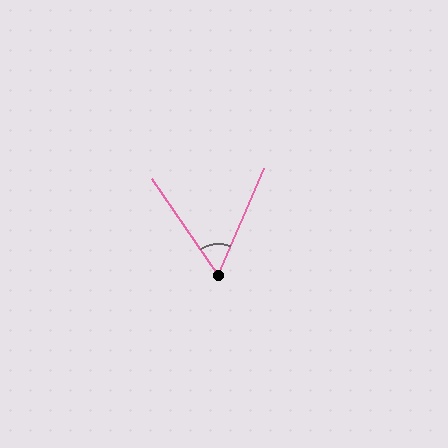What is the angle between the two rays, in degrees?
Approximately 58 degrees.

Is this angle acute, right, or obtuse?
It is acute.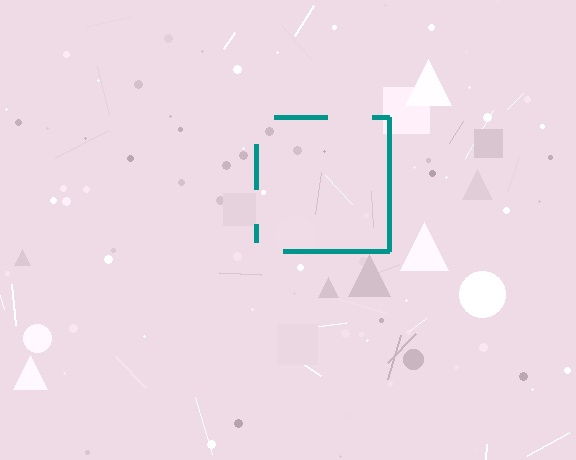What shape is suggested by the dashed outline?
The dashed outline suggests a square.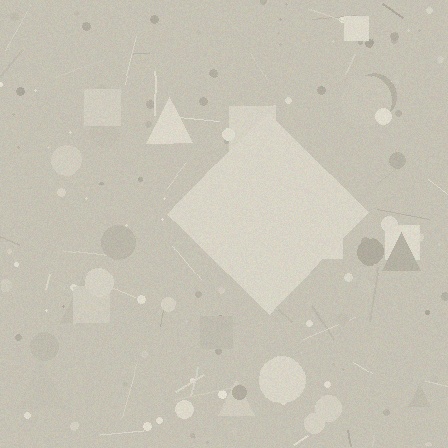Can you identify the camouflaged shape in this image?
The camouflaged shape is a diamond.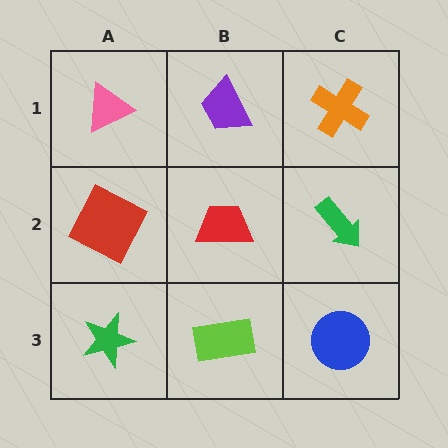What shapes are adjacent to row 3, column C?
A green arrow (row 2, column C), a lime rectangle (row 3, column B).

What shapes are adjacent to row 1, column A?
A red square (row 2, column A), a purple trapezoid (row 1, column B).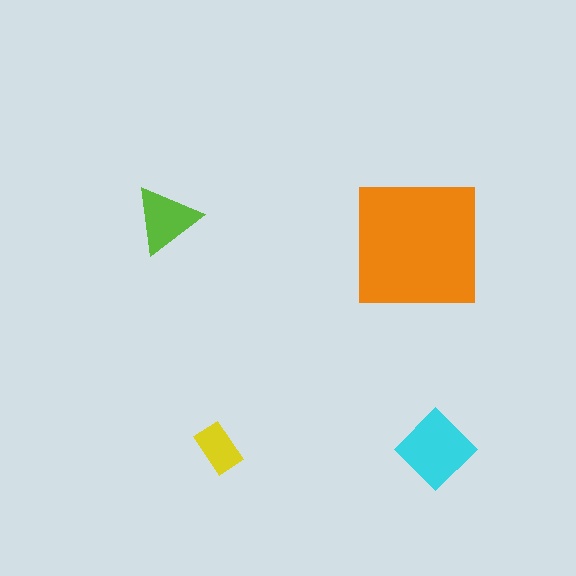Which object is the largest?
The orange square.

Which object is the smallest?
The yellow rectangle.